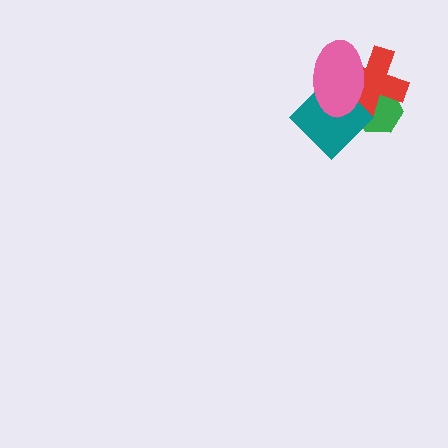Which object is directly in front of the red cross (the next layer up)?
The teal diamond is directly in front of the red cross.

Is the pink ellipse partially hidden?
No, no other shape covers it.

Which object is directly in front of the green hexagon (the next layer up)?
The red cross is directly in front of the green hexagon.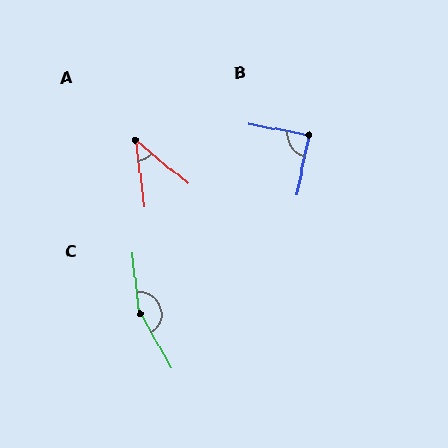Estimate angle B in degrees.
Approximately 89 degrees.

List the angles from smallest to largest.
A (43°), B (89°), C (156°).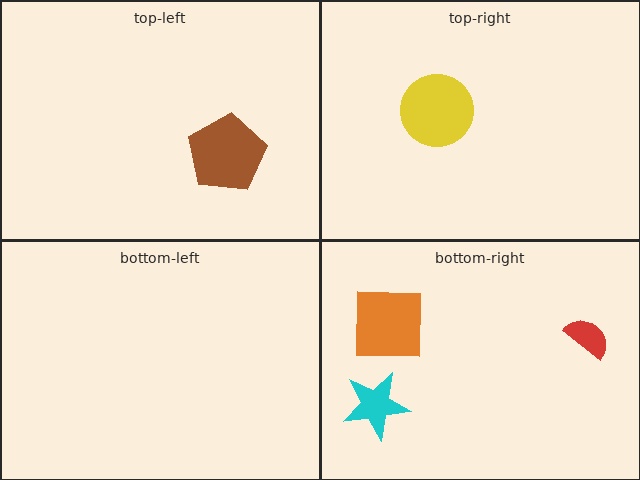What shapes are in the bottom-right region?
The red semicircle, the orange square, the cyan star.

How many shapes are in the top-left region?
1.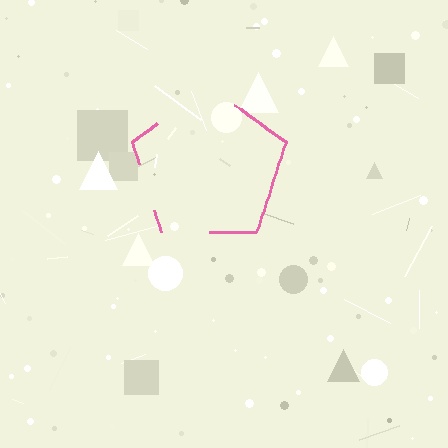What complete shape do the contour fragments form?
The contour fragments form a pentagon.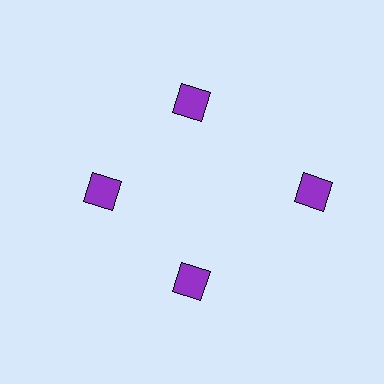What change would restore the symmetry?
The symmetry would be restored by moving it inward, back onto the ring so that all 4 diamonds sit at equal angles and equal distance from the center.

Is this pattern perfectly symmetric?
No. The 4 purple diamonds are arranged in a ring, but one element near the 3 o'clock position is pushed outward from the center, breaking the 4-fold rotational symmetry.